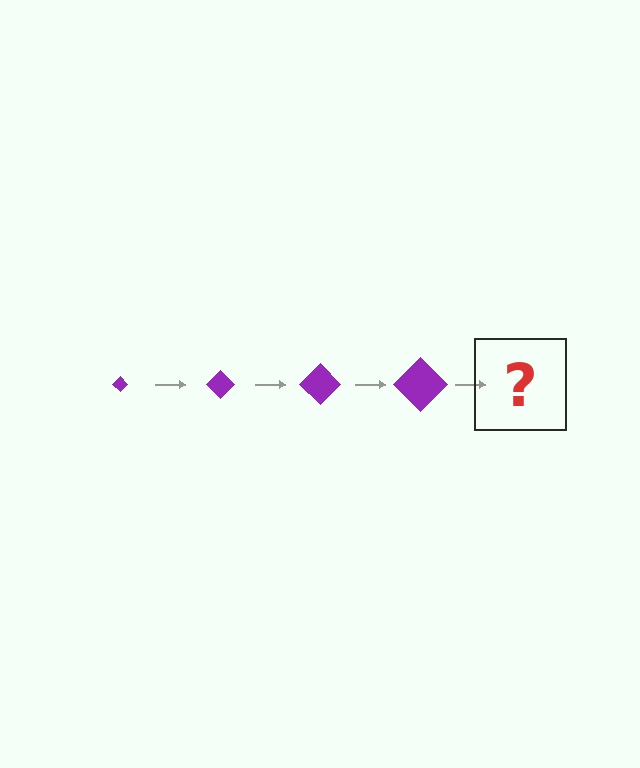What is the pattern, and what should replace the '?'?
The pattern is that the diamond gets progressively larger each step. The '?' should be a purple diamond, larger than the previous one.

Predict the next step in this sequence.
The next step is a purple diamond, larger than the previous one.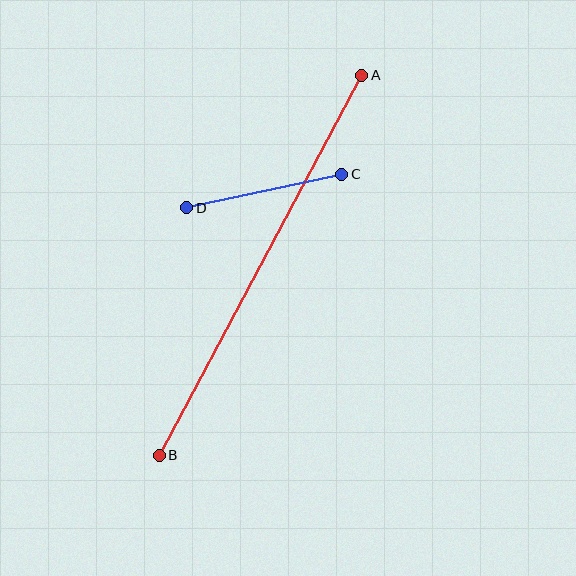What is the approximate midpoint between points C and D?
The midpoint is at approximately (264, 191) pixels.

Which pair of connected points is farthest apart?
Points A and B are farthest apart.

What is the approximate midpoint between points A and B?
The midpoint is at approximately (260, 265) pixels.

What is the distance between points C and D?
The distance is approximately 159 pixels.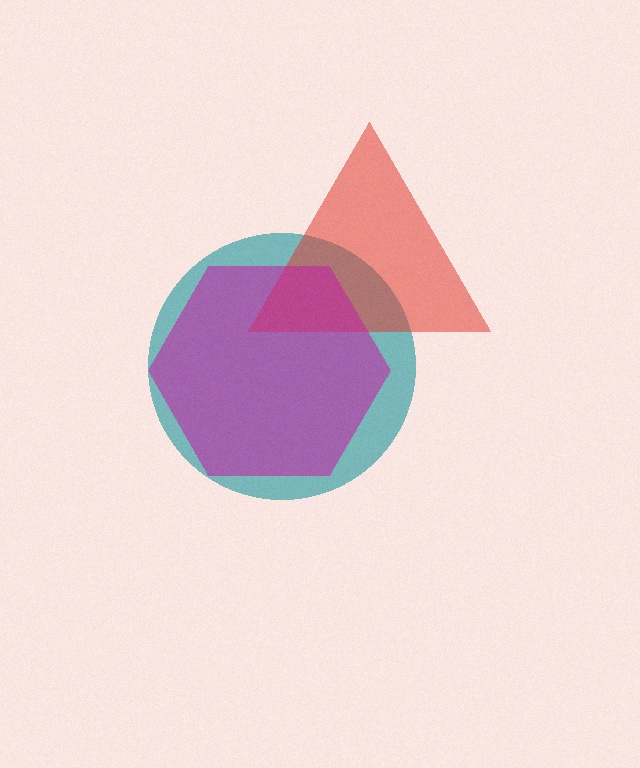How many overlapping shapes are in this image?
There are 3 overlapping shapes in the image.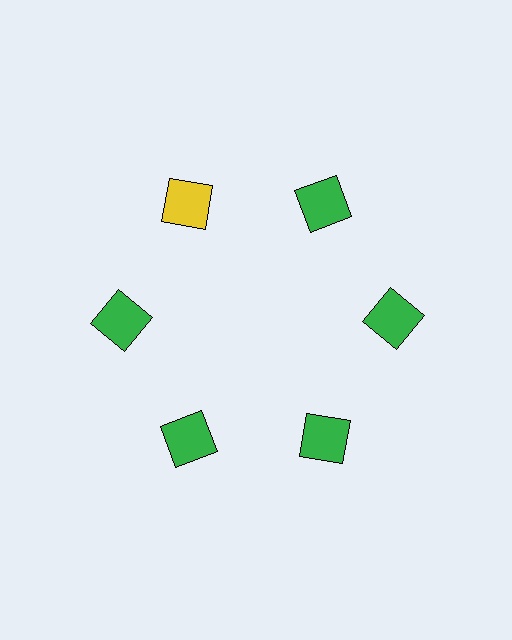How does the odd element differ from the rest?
It has a different color: yellow instead of green.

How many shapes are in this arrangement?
There are 6 shapes arranged in a ring pattern.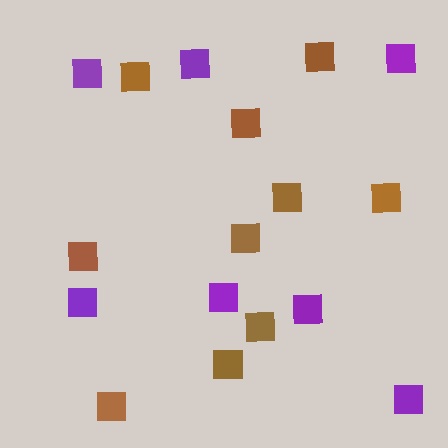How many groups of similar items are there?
There are 2 groups: one group of purple squares (7) and one group of brown squares (10).